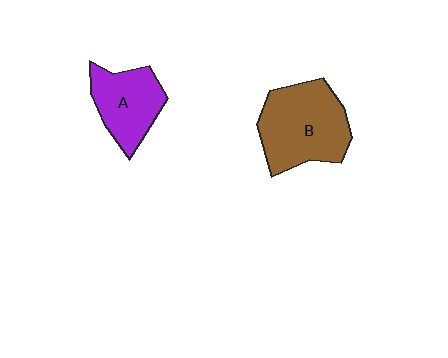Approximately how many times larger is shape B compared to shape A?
Approximately 1.5 times.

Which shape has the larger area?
Shape B (brown).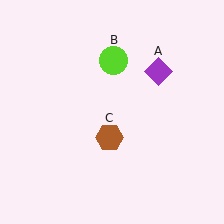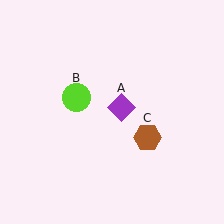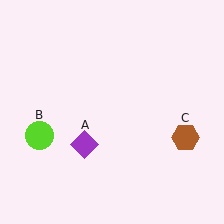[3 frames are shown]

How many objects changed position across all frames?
3 objects changed position: purple diamond (object A), lime circle (object B), brown hexagon (object C).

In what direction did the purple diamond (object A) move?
The purple diamond (object A) moved down and to the left.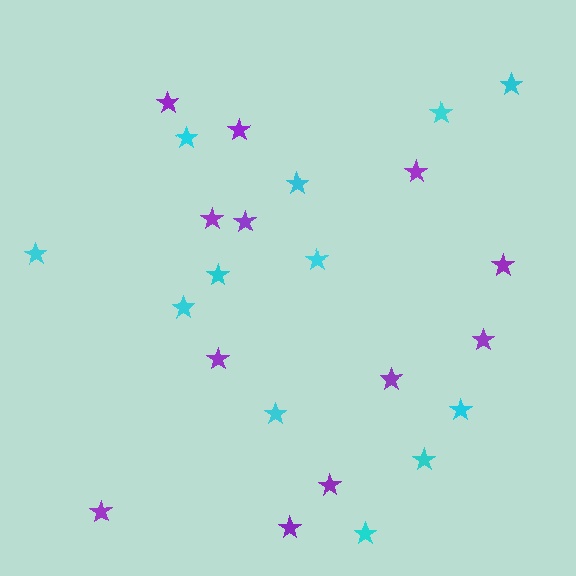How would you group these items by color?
There are 2 groups: one group of purple stars (12) and one group of cyan stars (12).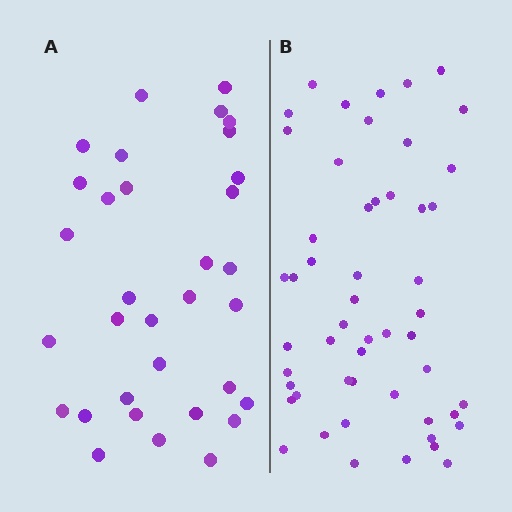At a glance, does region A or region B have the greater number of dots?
Region B (the right region) has more dots.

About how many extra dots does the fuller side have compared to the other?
Region B has approximately 20 more dots than region A.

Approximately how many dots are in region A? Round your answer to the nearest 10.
About 30 dots. (The exact count is 33, which rounds to 30.)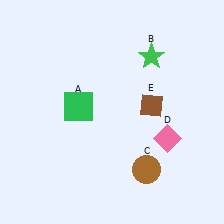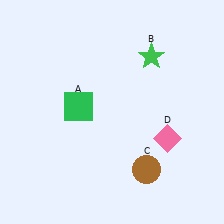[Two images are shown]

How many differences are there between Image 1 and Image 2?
There is 1 difference between the two images.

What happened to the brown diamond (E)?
The brown diamond (E) was removed in Image 2. It was in the top-right area of Image 1.